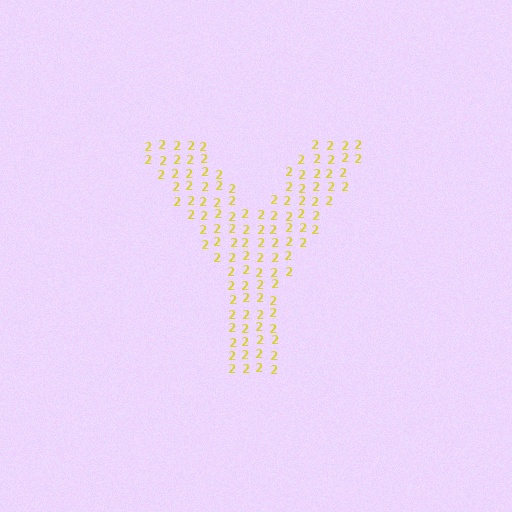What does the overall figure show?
The overall figure shows the letter Y.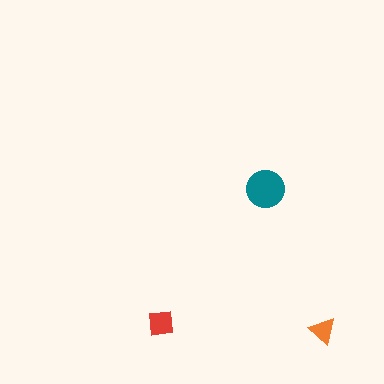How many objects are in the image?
There are 3 objects in the image.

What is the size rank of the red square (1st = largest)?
2nd.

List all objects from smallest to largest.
The orange triangle, the red square, the teal circle.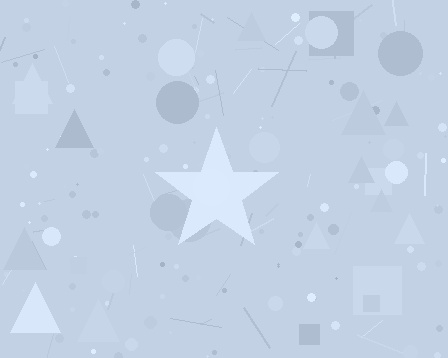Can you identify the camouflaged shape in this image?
The camouflaged shape is a star.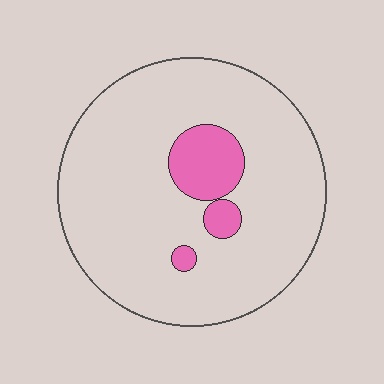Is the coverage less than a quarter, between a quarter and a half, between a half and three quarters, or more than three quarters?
Less than a quarter.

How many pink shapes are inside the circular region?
3.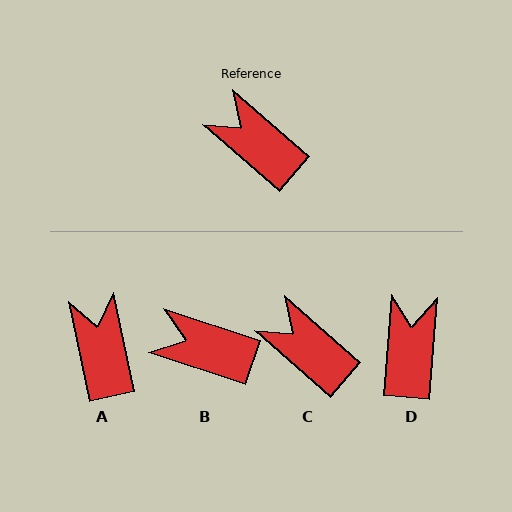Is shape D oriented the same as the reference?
No, it is off by about 53 degrees.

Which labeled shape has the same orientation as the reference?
C.